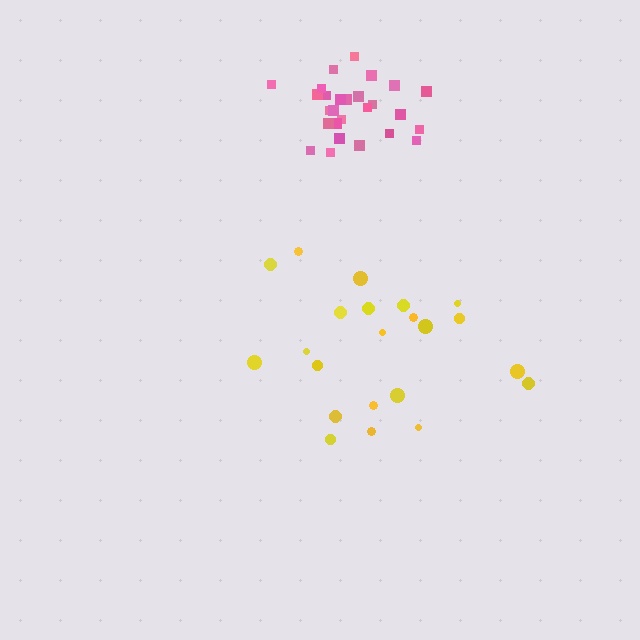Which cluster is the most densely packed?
Pink.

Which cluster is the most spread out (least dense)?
Yellow.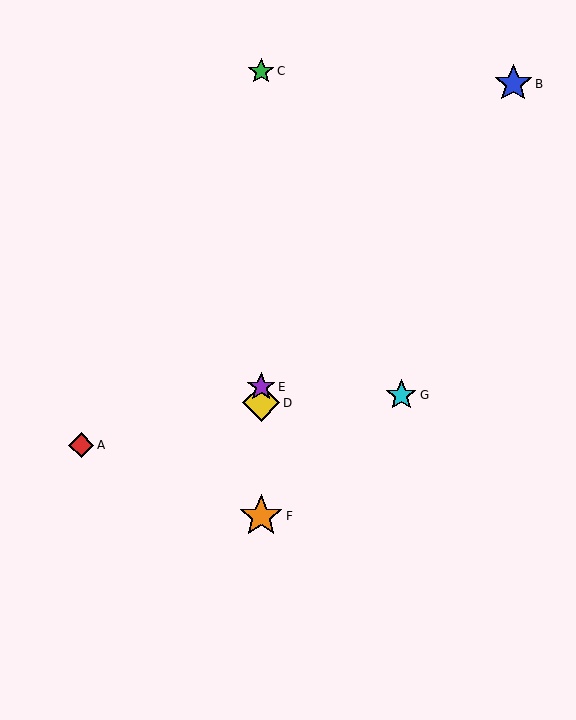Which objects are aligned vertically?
Objects C, D, E, F are aligned vertically.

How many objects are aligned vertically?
4 objects (C, D, E, F) are aligned vertically.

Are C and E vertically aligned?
Yes, both are at x≈261.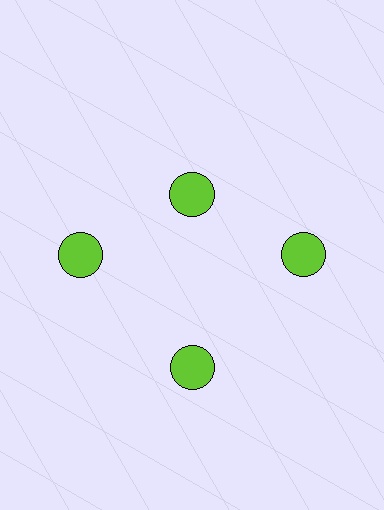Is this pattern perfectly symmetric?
No. The 4 lime circles are arranged in a ring, but one element near the 12 o'clock position is pulled inward toward the center, breaking the 4-fold rotational symmetry.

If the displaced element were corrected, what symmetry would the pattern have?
It would have 4-fold rotational symmetry — the pattern would map onto itself every 90 degrees.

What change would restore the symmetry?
The symmetry would be restored by moving it outward, back onto the ring so that all 4 circles sit at equal angles and equal distance from the center.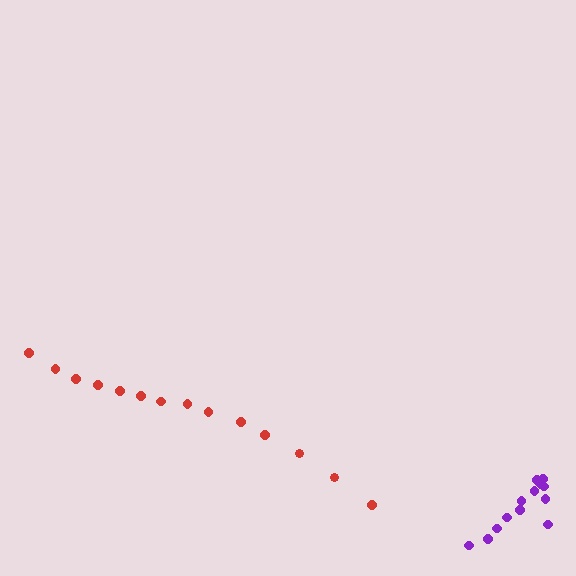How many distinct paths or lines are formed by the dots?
There are 2 distinct paths.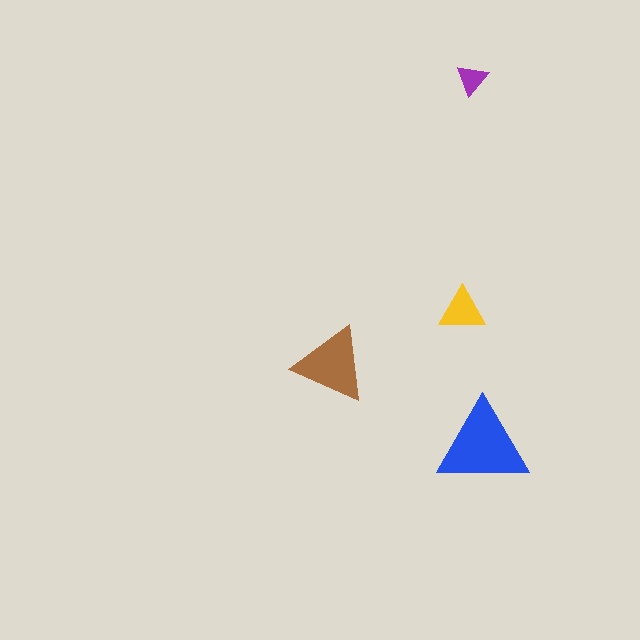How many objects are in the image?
There are 4 objects in the image.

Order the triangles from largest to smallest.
the blue one, the brown one, the yellow one, the purple one.